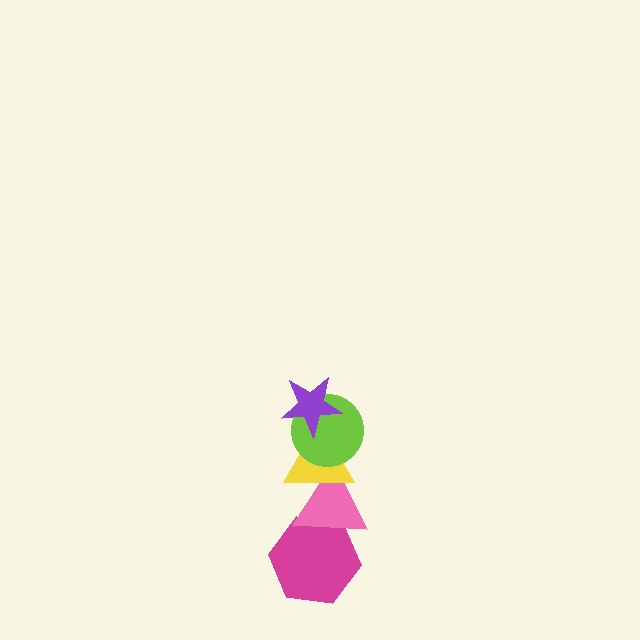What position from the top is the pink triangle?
The pink triangle is 4th from the top.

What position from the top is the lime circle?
The lime circle is 2nd from the top.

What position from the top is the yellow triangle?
The yellow triangle is 3rd from the top.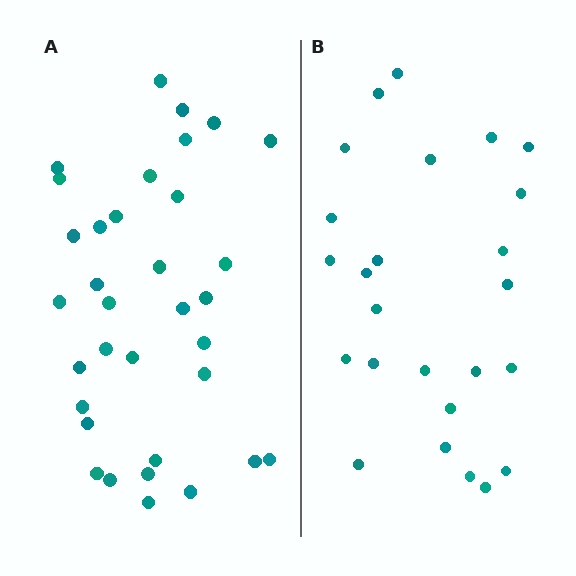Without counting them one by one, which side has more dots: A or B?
Region A (the left region) has more dots.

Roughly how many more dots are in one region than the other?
Region A has roughly 8 or so more dots than region B.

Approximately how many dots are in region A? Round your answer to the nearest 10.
About 30 dots. (The exact count is 34, which rounds to 30.)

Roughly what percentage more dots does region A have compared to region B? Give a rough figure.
About 35% more.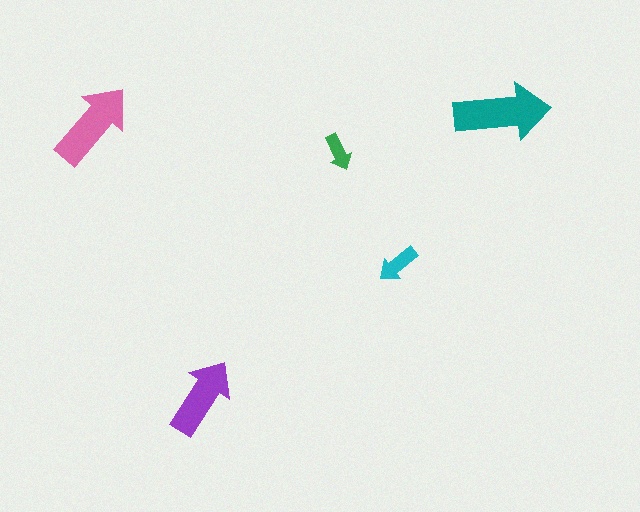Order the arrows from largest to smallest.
the teal one, the pink one, the purple one, the cyan one, the green one.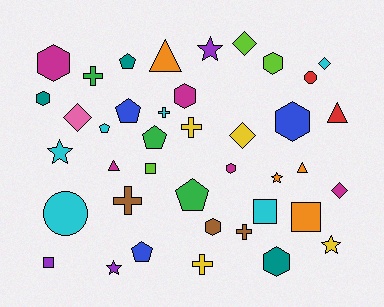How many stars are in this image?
There are 5 stars.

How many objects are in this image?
There are 40 objects.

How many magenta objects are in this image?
There are 5 magenta objects.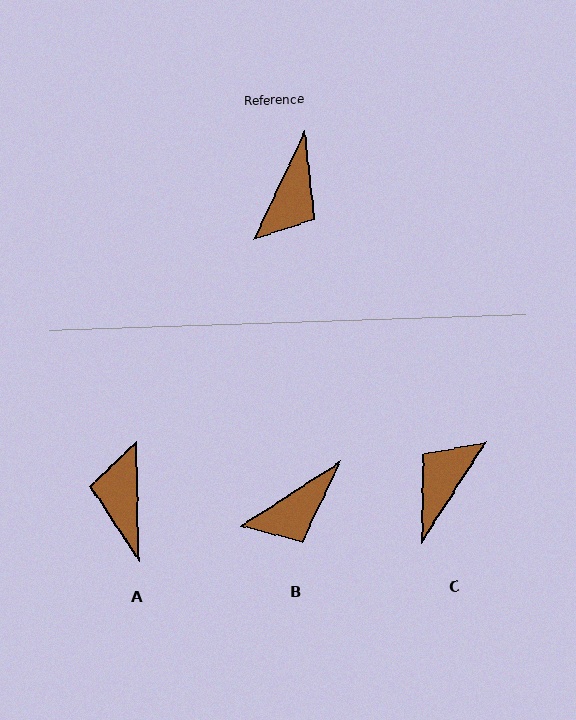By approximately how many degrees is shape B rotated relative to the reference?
Approximately 32 degrees clockwise.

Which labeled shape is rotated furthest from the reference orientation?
C, about 173 degrees away.